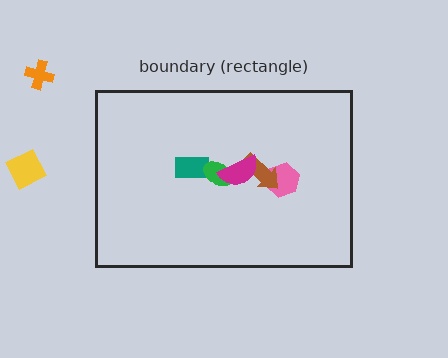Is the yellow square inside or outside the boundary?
Outside.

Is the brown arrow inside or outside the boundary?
Inside.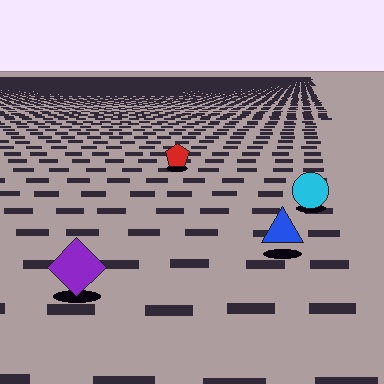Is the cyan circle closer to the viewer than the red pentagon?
Yes. The cyan circle is closer — you can tell from the texture gradient: the ground texture is coarser near it.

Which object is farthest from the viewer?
The red pentagon is farthest from the viewer. It appears smaller and the ground texture around it is denser.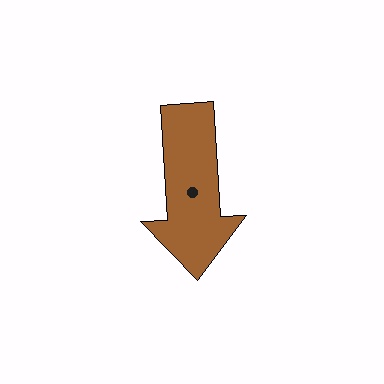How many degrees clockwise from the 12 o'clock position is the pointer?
Approximately 177 degrees.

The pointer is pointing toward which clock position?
Roughly 6 o'clock.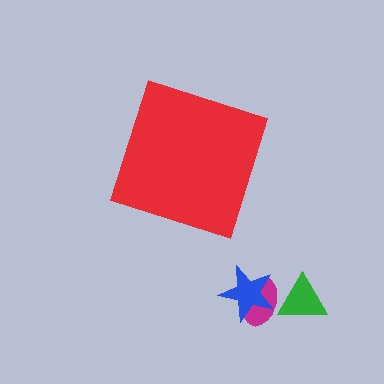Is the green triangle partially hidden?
No, the green triangle is fully visible.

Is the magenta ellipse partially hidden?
No, the magenta ellipse is fully visible.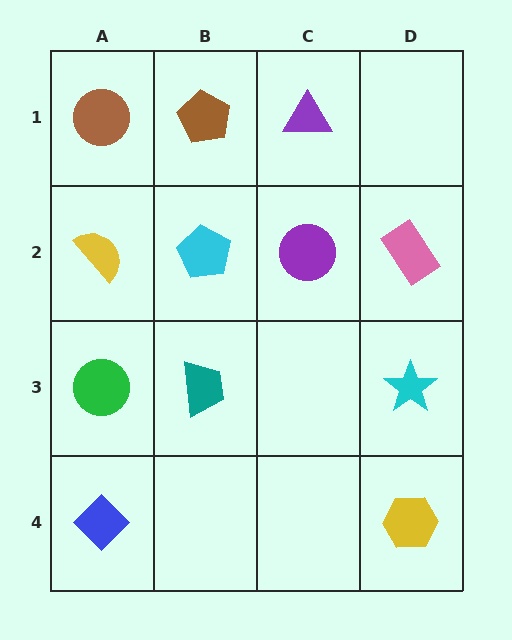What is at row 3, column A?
A green circle.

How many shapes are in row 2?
4 shapes.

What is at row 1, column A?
A brown circle.